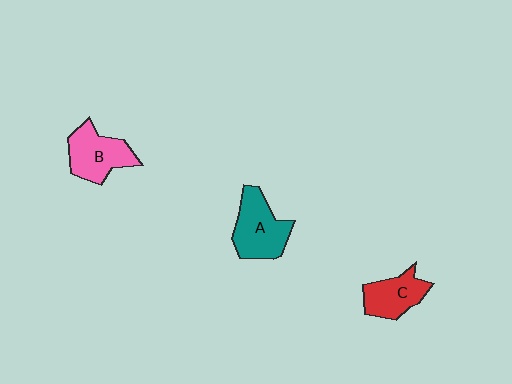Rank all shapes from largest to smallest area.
From largest to smallest: A (teal), B (pink), C (red).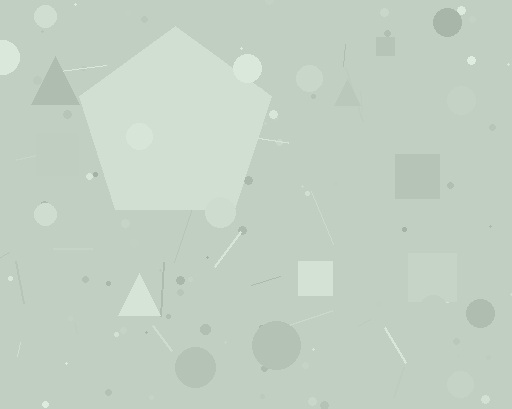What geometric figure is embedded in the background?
A pentagon is embedded in the background.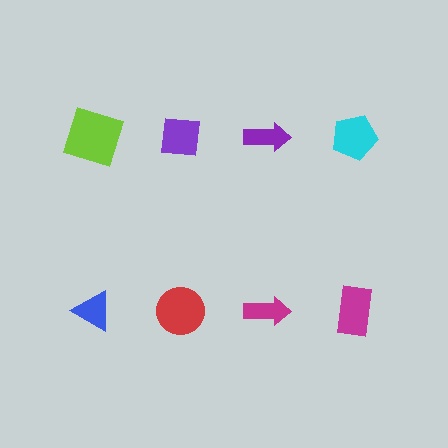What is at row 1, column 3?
A purple arrow.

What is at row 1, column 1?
A lime square.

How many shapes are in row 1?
4 shapes.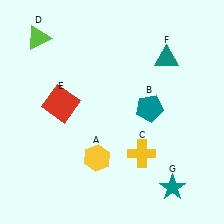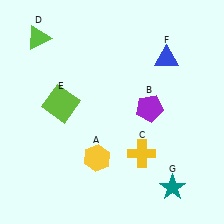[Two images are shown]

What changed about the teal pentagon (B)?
In Image 1, B is teal. In Image 2, it changed to purple.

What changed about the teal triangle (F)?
In Image 1, F is teal. In Image 2, it changed to blue.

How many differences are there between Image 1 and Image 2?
There are 3 differences between the two images.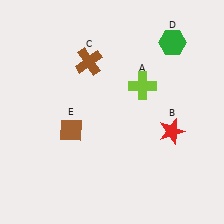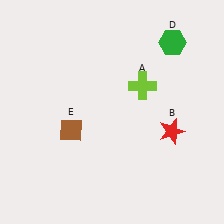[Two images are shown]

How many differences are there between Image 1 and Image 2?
There is 1 difference between the two images.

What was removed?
The brown cross (C) was removed in Image 2.